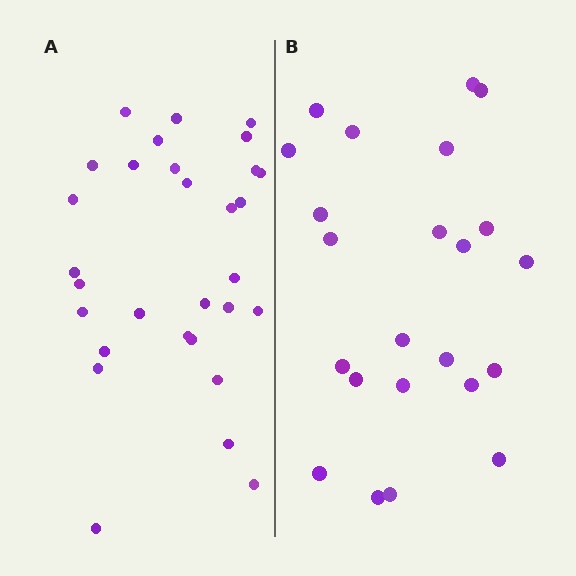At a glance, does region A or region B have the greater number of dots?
Region A (the left region) has more dots.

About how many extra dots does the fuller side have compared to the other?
Region A has roughly 8 or so more dots than region B.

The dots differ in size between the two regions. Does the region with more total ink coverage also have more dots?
No. Region B has more total ink coverage because its dots are larger, but region A actually contains more individual dots. Total area can be misleading — the number of items is what matters here.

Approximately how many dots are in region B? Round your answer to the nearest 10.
About 20 dots. (The exact count is 23, which rounds to 20.)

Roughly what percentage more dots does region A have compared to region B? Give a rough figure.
About 30% more.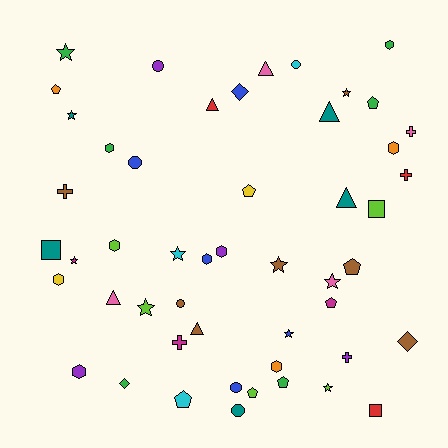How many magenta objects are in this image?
There are 3 magenta objects.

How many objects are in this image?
There are 50 objects.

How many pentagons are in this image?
There are 8 pentagons.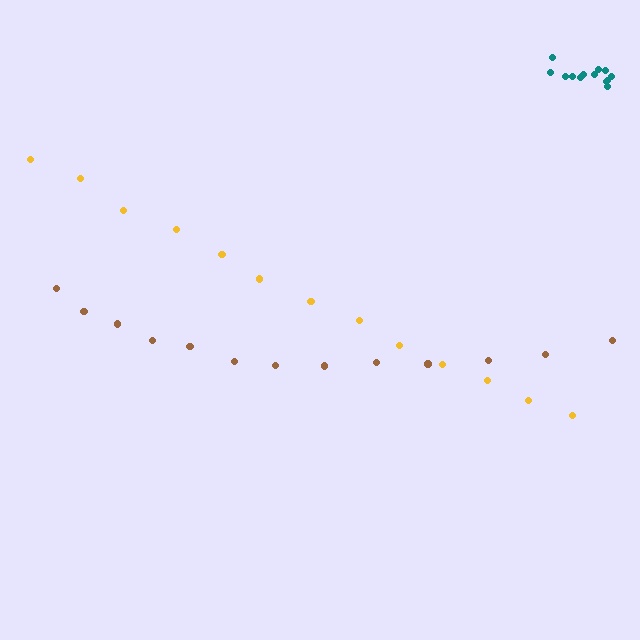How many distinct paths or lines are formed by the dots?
There are 3 distinct paths.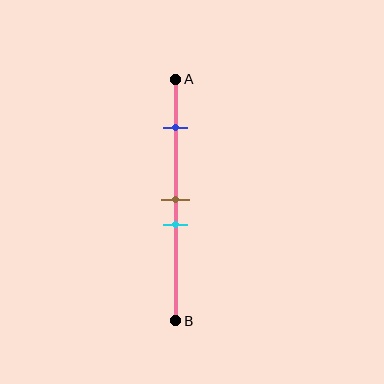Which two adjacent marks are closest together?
The brown and cyan marks are the closest adjacent pair.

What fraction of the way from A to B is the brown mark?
The brown mark is approximately 50% (0.5) of the way from A to B.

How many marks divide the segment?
There are 3 marks dividing the segment.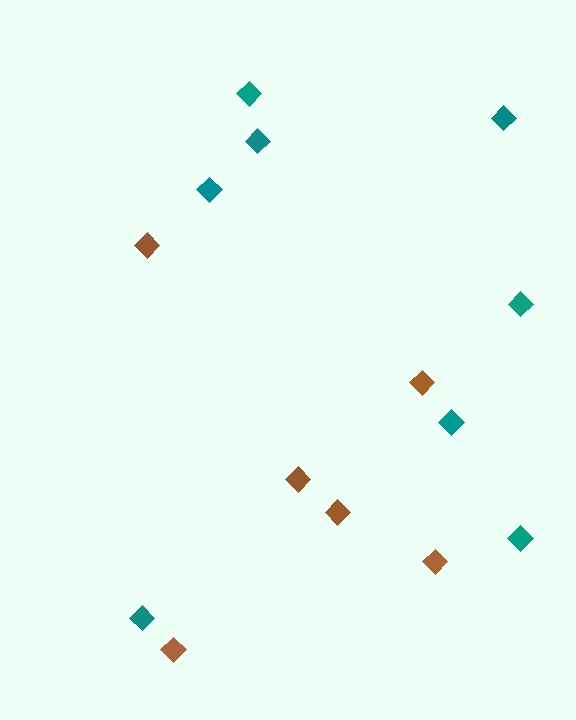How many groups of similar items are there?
There are 2 groups: one group of teal diamonds (8) and one group of brown diamonds (6).